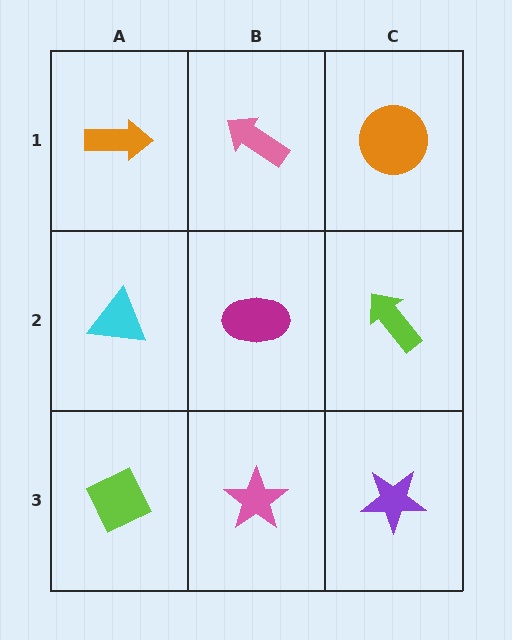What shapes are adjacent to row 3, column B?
A magenta ellipse (row 2, column B), a lime diamond (row 3, column A), a purple star (row 3, column C).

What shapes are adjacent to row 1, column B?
A magenta ellipse (row 2, column B), an orange arrow (row 1, column A), an orange circle (row 1, column C).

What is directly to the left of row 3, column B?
A lime diamond.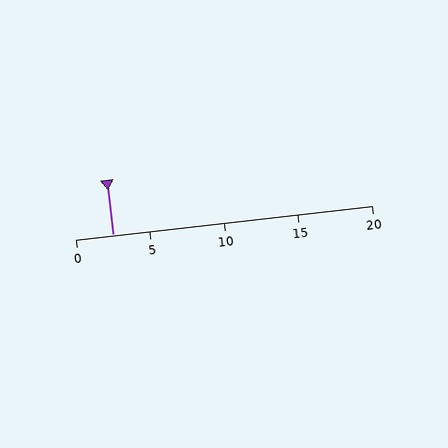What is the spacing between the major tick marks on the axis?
The major ticks are spaced 5 apart.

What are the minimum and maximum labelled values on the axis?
The axis runs from 0 to 20.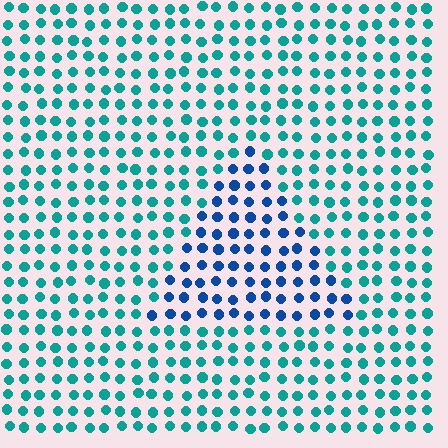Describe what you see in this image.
The image is filled with small teal elements in a uniform arrangement. A triangle-shaped region is visible where the elements are tinted to a slightly different hue, forming a subtle color boundary.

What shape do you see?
I see a triangle.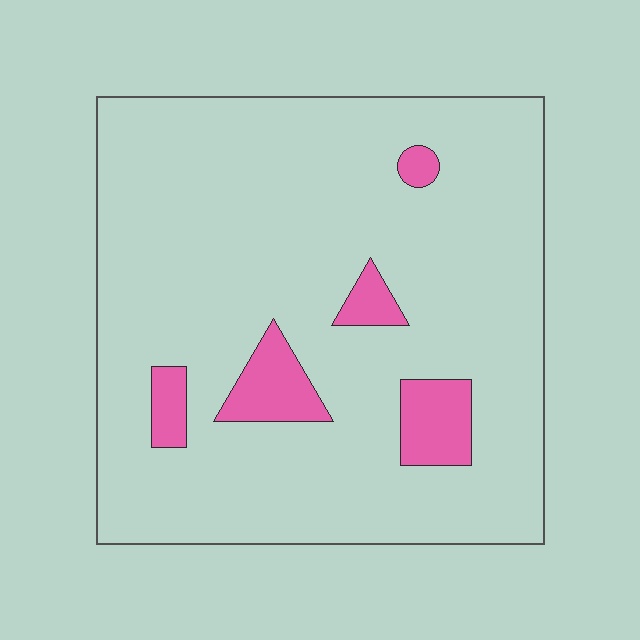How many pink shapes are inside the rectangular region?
5.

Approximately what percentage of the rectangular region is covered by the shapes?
Approximately 10%.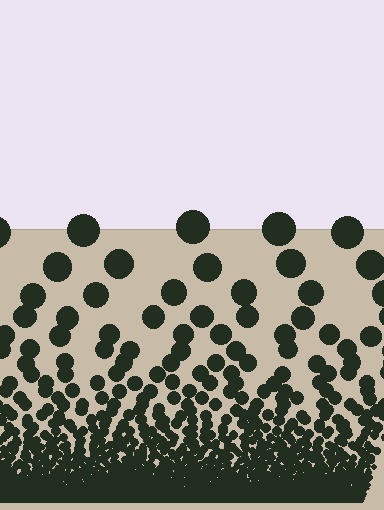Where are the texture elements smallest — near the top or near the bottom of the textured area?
Near the bottom.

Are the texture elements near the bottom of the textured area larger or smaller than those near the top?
Smaller. The gradient is inverted — elements near the bottom are smaller and denser.